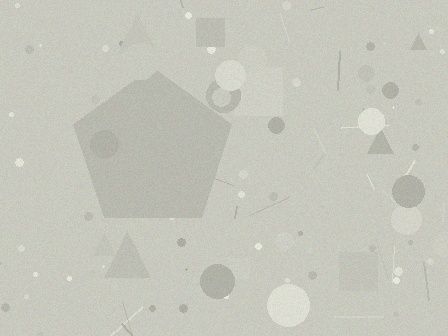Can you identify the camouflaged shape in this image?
The camouflaged shape is a pentagon.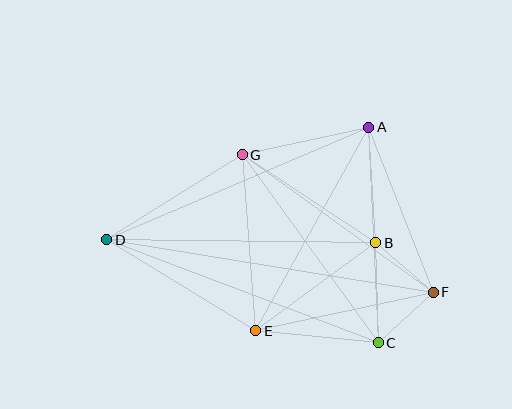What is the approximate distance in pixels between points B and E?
The distance between B and E is approximately 149 pixels.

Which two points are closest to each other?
Points C and F are closest to each other.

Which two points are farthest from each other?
Points D and F are farthest from each other.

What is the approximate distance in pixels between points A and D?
The distance between A and D is approximately 285 pixels.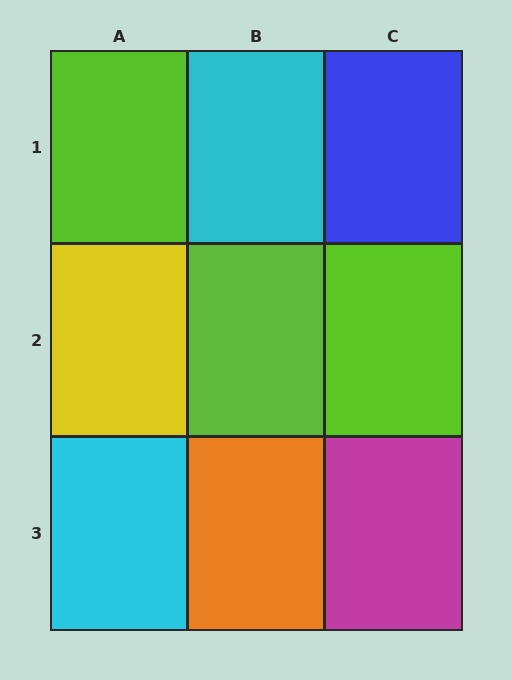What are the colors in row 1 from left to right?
Lime, cyan, blue.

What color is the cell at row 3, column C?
Magenta.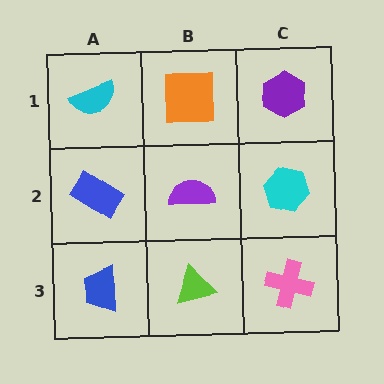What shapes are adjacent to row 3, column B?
A purple semicircle (row 2, column B), a blue trapezoid (row 3, column A), a pink cross (row 3, column C).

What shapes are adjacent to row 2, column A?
A cyan semicircle (row 1, column A), a blue trapezoid (row 3, column A), a purple semicircle (row 2, column B).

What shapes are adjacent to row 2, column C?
A purple hexagon (row 1, column C), a pink cross (row 3, column C), a purple semicircle (row 2, column B).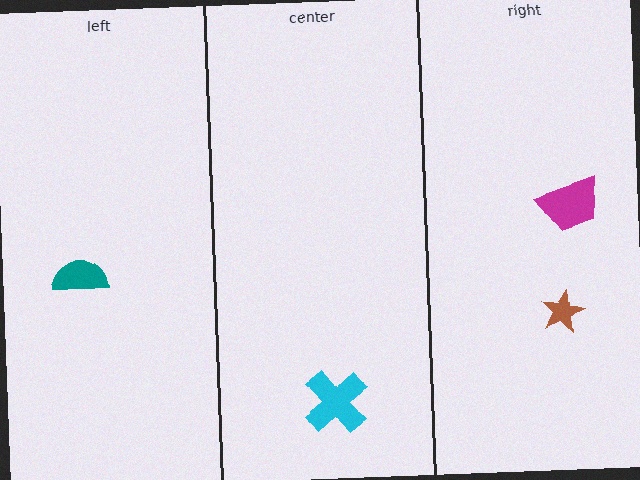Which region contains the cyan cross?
The center region.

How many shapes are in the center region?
1.